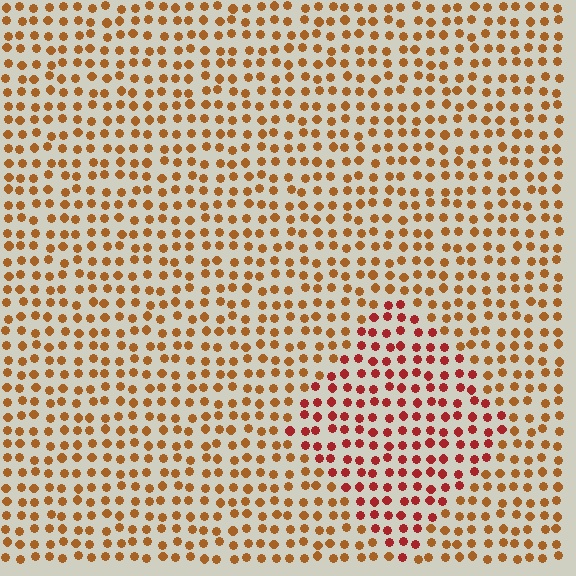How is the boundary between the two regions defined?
The boundary is defined purely by a slight shift in hue (about 31 degrees). Spacing, size, and orientation are identical on both sides.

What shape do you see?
I see a diamond.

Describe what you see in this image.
The image is filled with small brown elements in a uniform arrangement. A diamond-shaped region is visible where the elements are tinted to a slightly different hue, forming a subtle color boundary.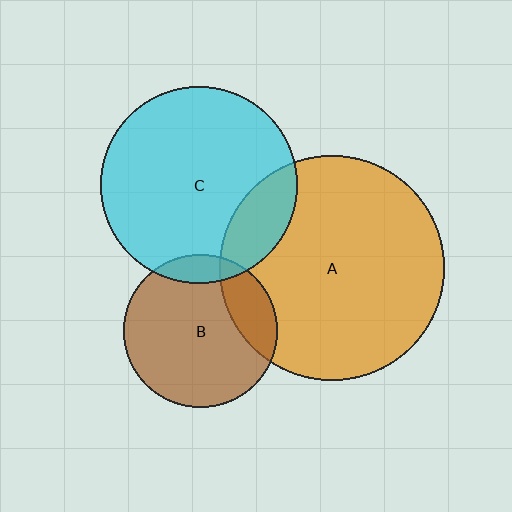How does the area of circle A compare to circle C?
Approximately 1.3 times.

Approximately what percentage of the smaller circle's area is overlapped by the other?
Approximately 15%.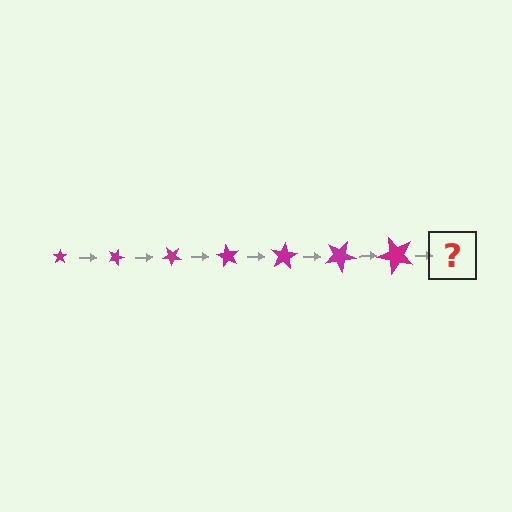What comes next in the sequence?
The next element should be a star, larger than the previous one and rotated 140 degrees from the start.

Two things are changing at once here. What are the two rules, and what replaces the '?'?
The two rules are that the star grows larger each step and it rotates 20 degrees each step. The '?' should be a star, larger than the previous one and rotated 140 degrees from the start.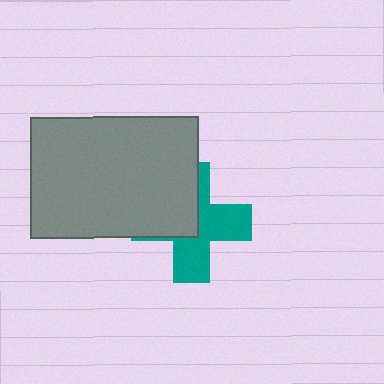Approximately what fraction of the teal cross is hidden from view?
Roughly 45% of the teal cross is hidden behind the gray rectangle.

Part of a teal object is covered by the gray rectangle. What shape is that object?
It is a cross.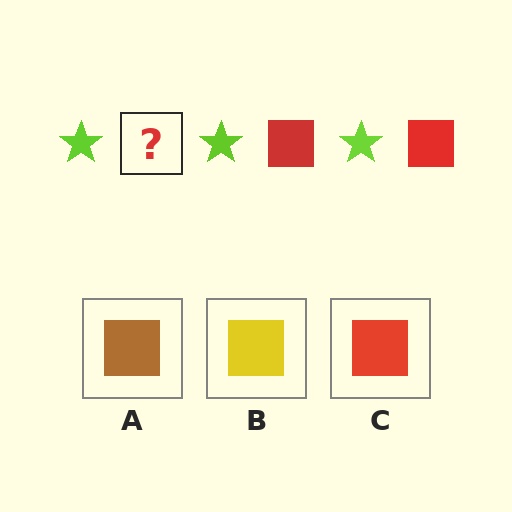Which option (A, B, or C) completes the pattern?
C.